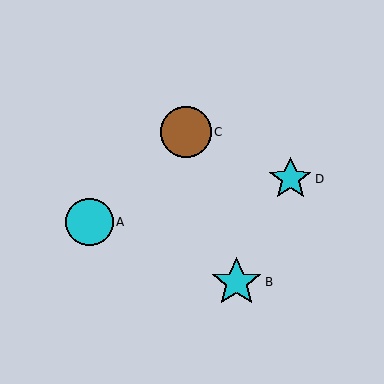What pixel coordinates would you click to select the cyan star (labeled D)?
Click at (290, 179) to select the cyan star D.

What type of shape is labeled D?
Shape D is a cyan star.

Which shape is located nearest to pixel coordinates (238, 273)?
The cyan star (labeled B) at (237, 282) is nearest to that location.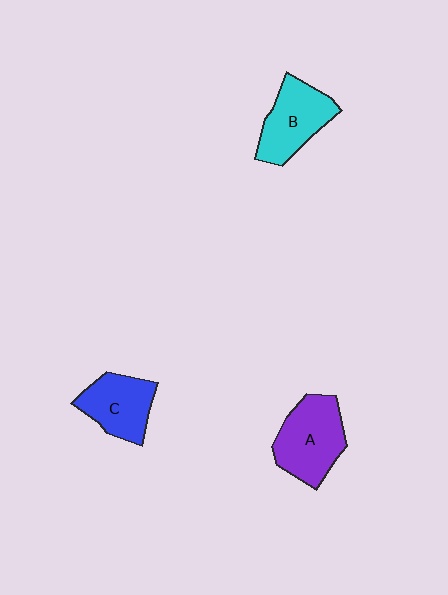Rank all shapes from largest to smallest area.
From largest to smallest: A (purple), B (cyan), C (blue).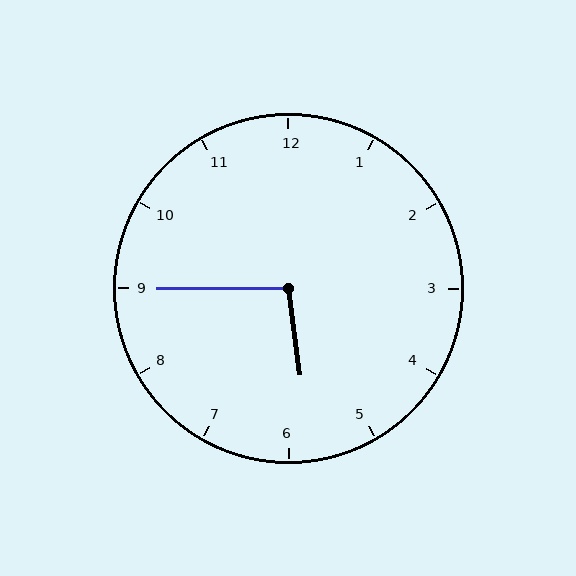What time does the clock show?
5:45.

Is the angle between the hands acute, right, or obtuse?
It is obtuse.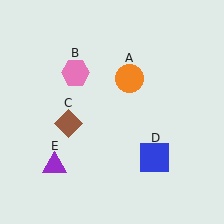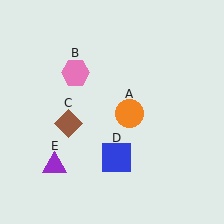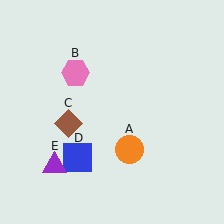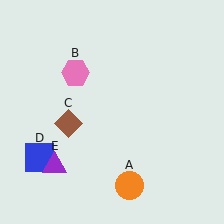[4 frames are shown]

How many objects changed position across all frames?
2 objects changed position: orange circle (object A), blue square (object D).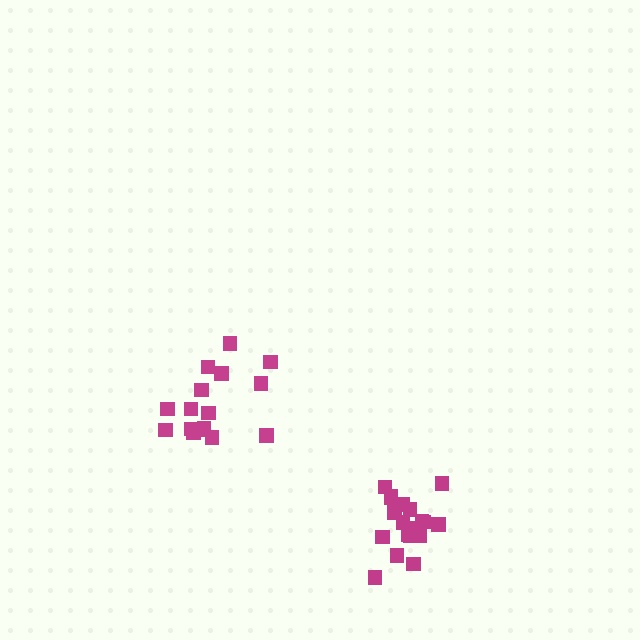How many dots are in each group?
Group 1: 19 dots, Group 2: 16 dots (35 total).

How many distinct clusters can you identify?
There are 2 distinct clusters.